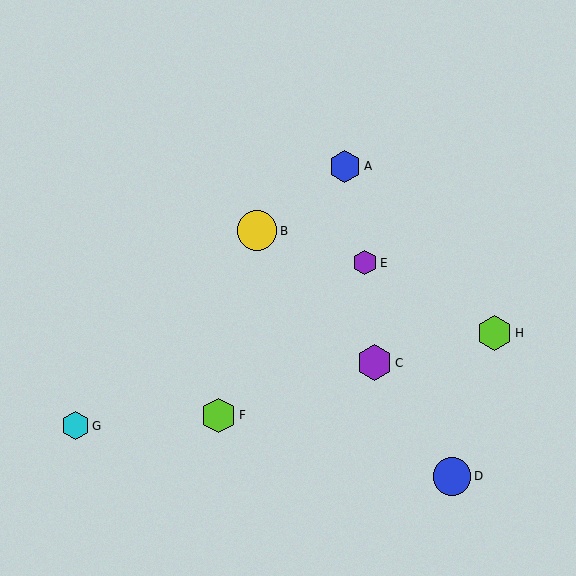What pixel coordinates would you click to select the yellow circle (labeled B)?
Click at (257, 231) to select the yellow circle B.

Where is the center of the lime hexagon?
The center of the lime hexagon is at (495, 333).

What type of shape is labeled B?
Shape B is a yellow circle.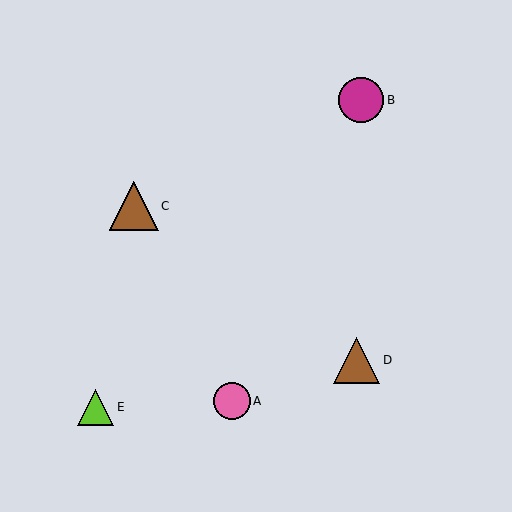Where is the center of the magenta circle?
The center of the magenta circle is at (361, 100).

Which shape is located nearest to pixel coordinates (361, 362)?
The brown triangle (labeled D) at (357, 360) is nearest to that location.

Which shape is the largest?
The brown triangle (labeled C) is the largest.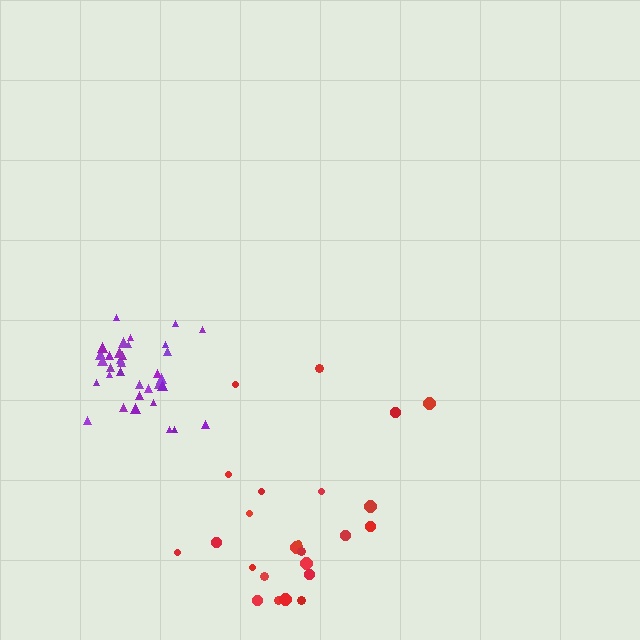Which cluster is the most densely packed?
Purple.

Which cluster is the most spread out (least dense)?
Red.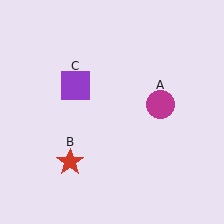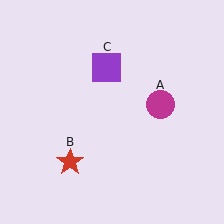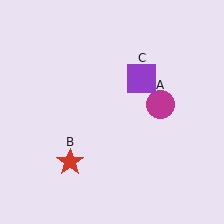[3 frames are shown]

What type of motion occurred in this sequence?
The purple square (object C) rotated clockwise around the center of the scene.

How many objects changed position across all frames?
1 object changed position: purple square (object C).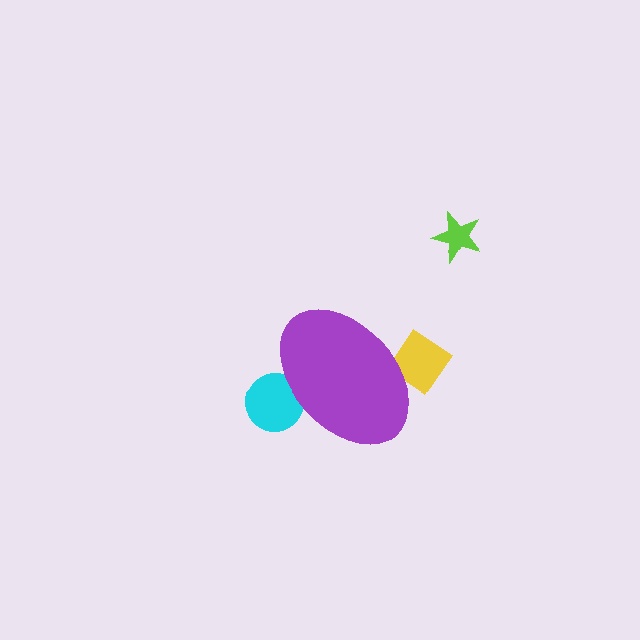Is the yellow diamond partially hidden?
Yes, the yellow diamond is partially hidden behind the purple ellipse.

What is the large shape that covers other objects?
A purple ellipse.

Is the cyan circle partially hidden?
Yes, the cyan circle is partially hidden behind the purple ellipse.